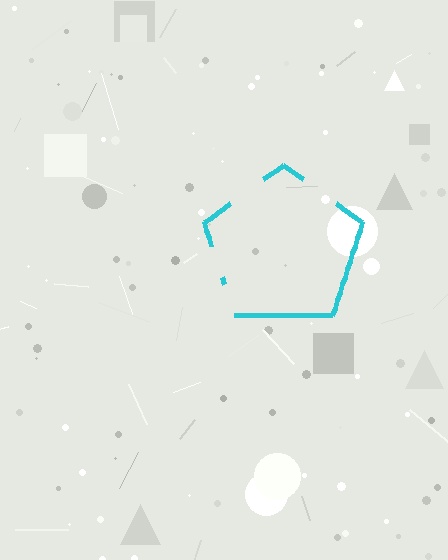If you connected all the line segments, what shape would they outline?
They would outline a pentagon.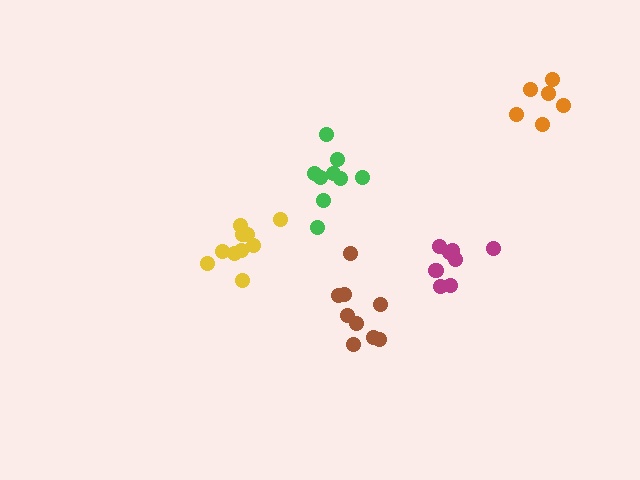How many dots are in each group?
Group 1: 10 dots, Group 2: 6 dots, Group 3: 9 dots, Group 4: 9 dots, Group 5: 9 dots (43 total).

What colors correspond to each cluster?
The clusters are colored: yellow, orange, green, magenta, brown.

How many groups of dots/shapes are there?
There are 5 groups.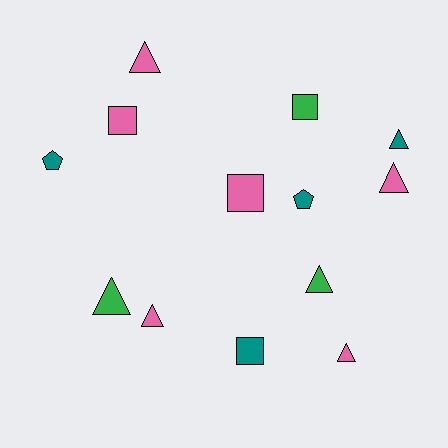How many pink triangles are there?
There are 4 pink triangles.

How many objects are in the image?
There are 13 objects.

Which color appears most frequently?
Pink, with 6 objects.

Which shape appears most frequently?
Triangle, with 7 objects.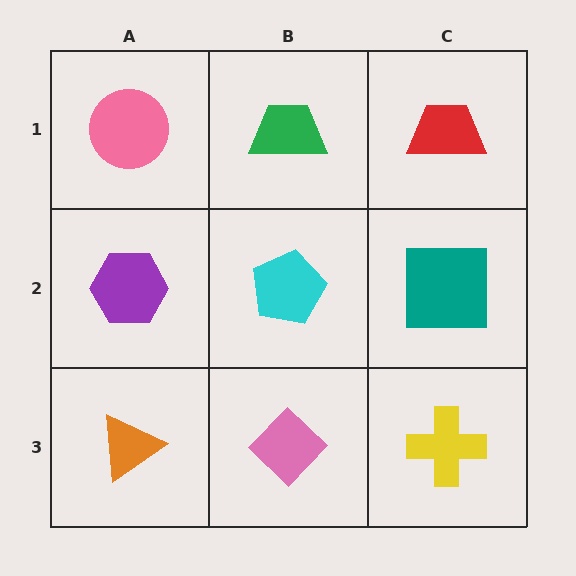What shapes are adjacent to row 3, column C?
A teal square (row 2, column C), a pink diamond (row 3, column B).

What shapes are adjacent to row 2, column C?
A red trapezoid (row 1, column C), a yellow cross (row 3, column C), a cyan pentagon (row 2, column B).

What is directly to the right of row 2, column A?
A cyan pentagon.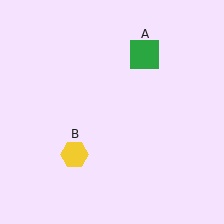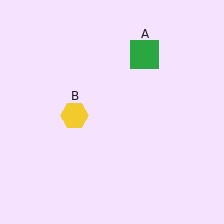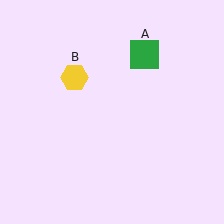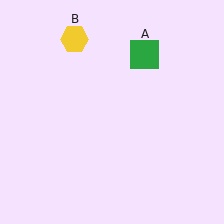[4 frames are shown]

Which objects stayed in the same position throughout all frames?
Green square (object A) remained stationary.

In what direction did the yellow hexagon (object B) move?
The yellow hexagon (object B) moved up.